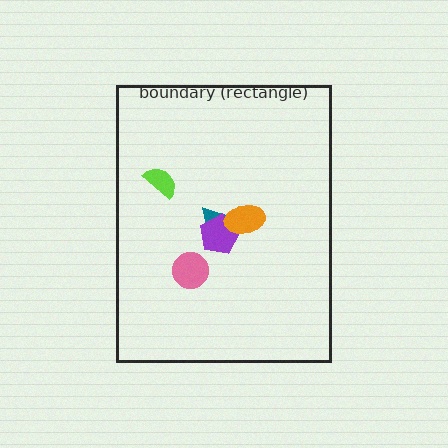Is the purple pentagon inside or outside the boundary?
Inside.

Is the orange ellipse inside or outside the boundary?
Inside.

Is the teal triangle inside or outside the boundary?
Inside.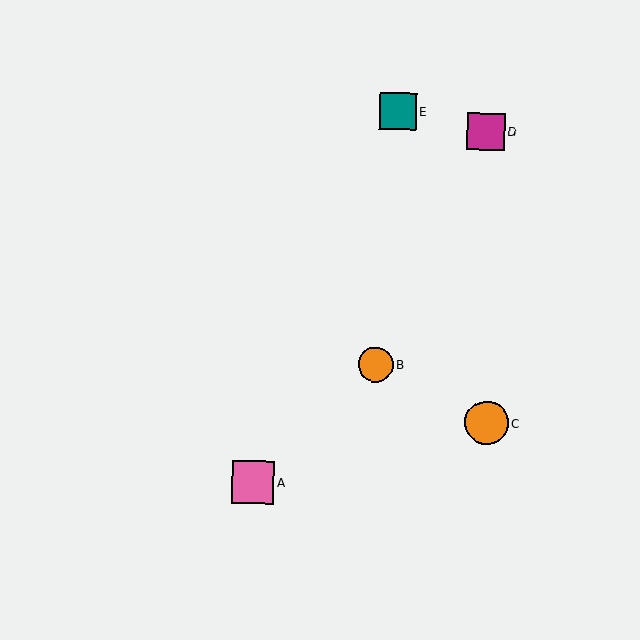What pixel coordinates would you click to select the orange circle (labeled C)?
Click at (487, 423) to select the orange circle C.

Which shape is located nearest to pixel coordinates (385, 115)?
The teal square (labeled E) at (398, 111) is nearest to that location.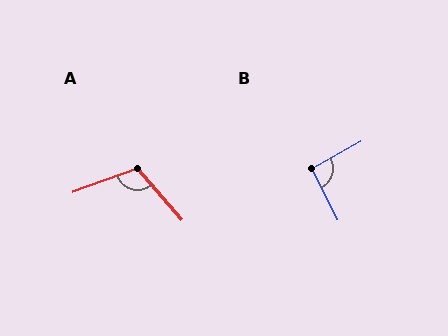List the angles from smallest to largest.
B (93°), A (111°).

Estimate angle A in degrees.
Approximately 111 degrees.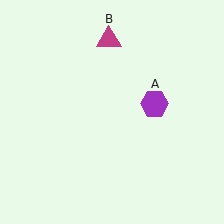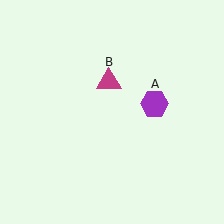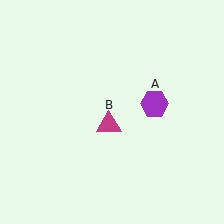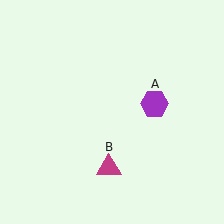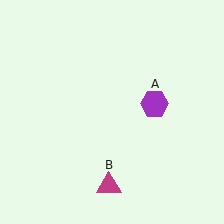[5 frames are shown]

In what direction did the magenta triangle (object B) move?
The magenta triangle (object B) moved down.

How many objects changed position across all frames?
1 object changed position: magenta triangle (object B).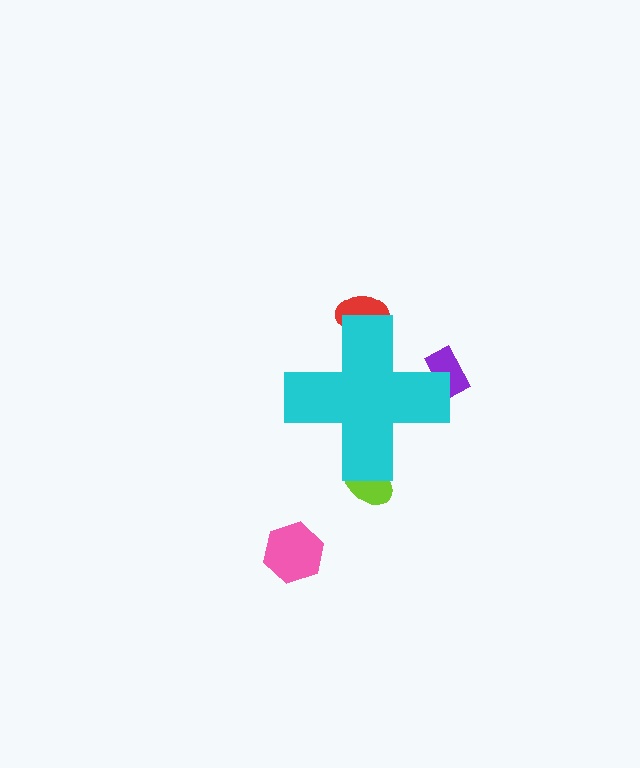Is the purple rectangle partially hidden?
Yes, the purple rectangle is partially hidden behind the cyan cross.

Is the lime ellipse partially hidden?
Yes, the lime ellipse is partially hidden behind the cyan cross.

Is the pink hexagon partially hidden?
No, the pink hexagon is fully visible.